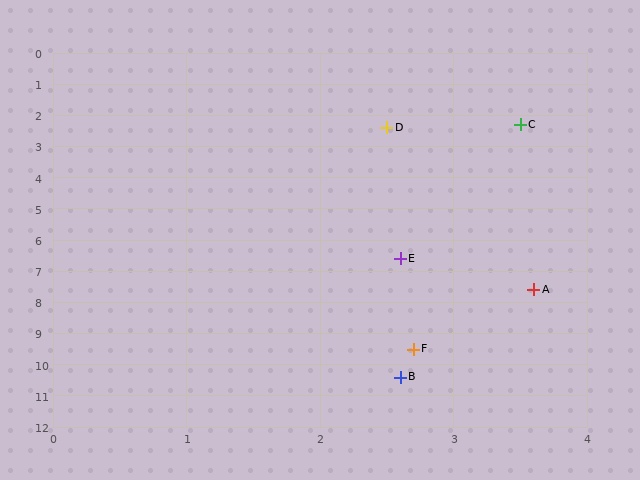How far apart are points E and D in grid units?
Points E and D are about 4.2 grid units apart.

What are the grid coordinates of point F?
Point F is at approximately (2.7, 9.5).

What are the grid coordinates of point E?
Point E is at approximately (2.6, 6.6).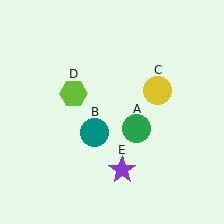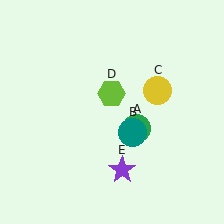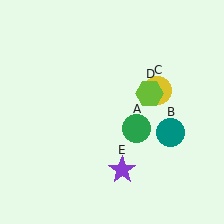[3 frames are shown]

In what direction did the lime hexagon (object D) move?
The lime hexagon (object D) moved right.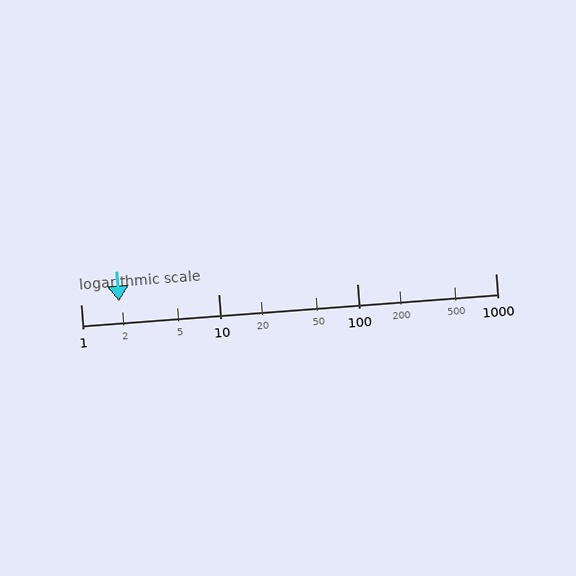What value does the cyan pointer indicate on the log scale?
The pointer indicates approximately 1.9.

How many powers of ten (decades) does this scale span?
The scale spans 3 decades, from 1 to 1000.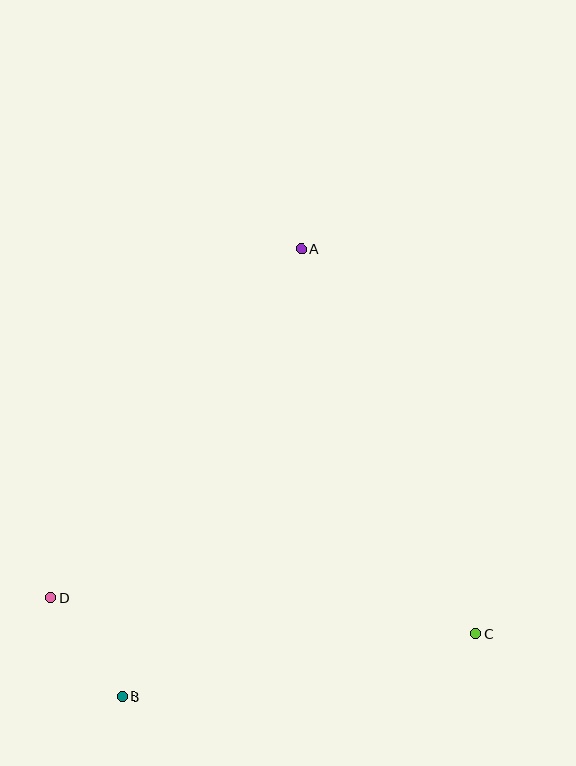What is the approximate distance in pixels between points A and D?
The distance between A and D is approximately 430 pixels.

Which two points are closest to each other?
Points B and D are closest to each other.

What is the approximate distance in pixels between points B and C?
The distance between B and C is approximately 359 pixels.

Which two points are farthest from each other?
Points A and B are farthest from each other.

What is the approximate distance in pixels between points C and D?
The distance between C and D is approximately 426 pixels.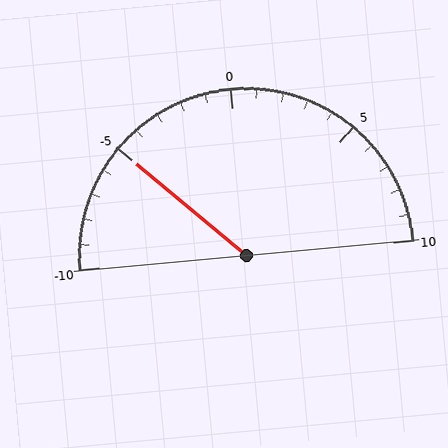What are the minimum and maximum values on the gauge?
The gauge ranges from -10 to 10.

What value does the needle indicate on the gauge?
The needle indicates approximately -5.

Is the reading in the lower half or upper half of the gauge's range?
The reading is in the lower half of the range (-10 to 10).